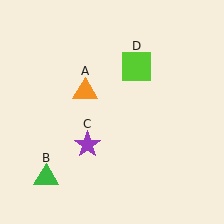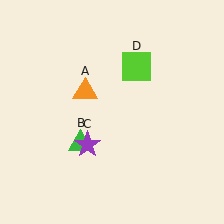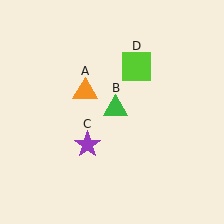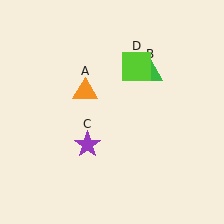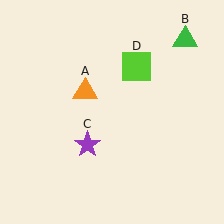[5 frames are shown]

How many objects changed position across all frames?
1 object changed position: green triangle (object B).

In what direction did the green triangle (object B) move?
The green triangle (object B) moved up and to the right.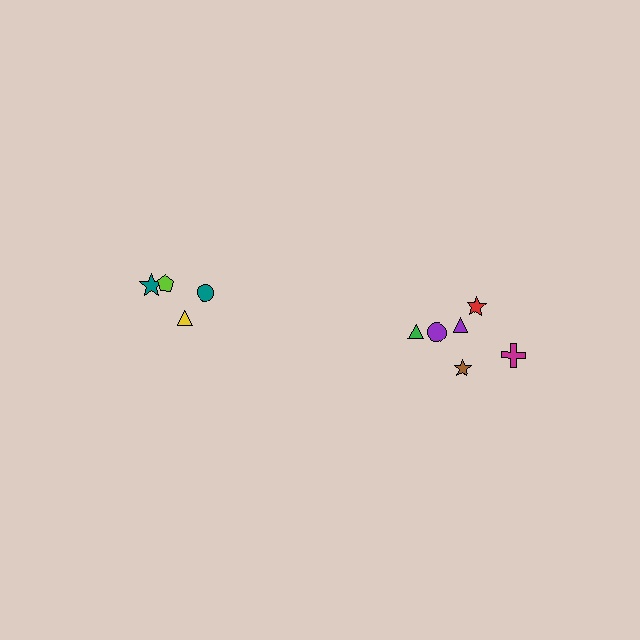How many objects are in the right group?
There are 6 objects.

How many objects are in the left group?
There are 4 objects.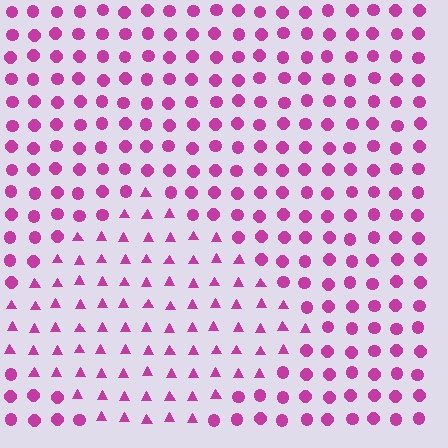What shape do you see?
I see a diamond.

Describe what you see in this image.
The image is filled with small magenta elements arranged in a uniform grid. A diamond-shaped region contains triangles, while the surrounding area contains circles. The boundary is defined purely by the change in element shape.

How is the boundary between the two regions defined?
The boundary is defined by a change in element shape: triangles inside vs. circles outside. All elements share the same color and spacing.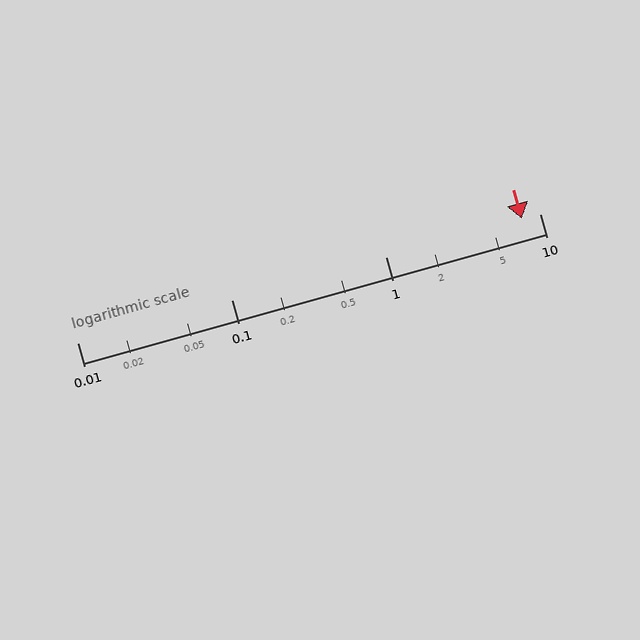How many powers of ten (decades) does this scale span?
The scale spans 3 decades, from 0.01 to 10.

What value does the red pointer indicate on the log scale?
The pointer indicates approximately 7.7.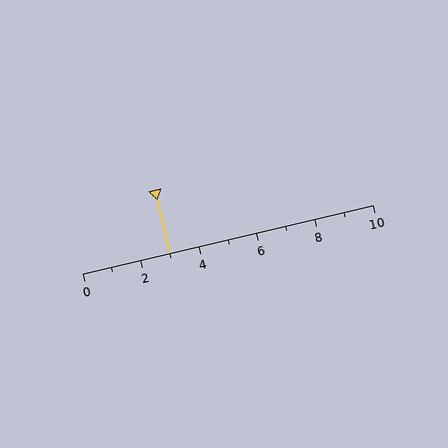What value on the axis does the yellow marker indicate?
The marker indicates approximately 3.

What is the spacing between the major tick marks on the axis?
The major ticks are spaced 2 apart.